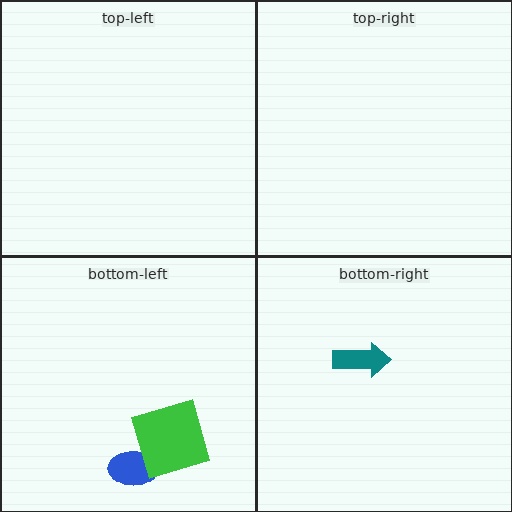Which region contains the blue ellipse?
The bottom-left region.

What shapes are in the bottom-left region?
The blue ellipse, the green square.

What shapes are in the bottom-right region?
The teal arrow.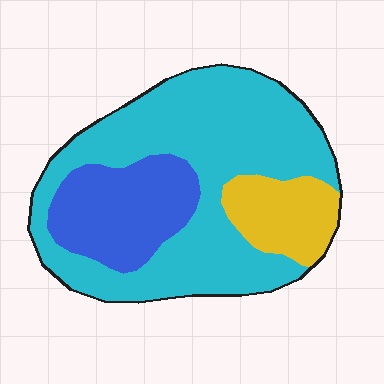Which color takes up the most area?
Cyan, at roughly 65%.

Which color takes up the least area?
Yellow, at roughly 15%.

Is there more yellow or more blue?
Blue.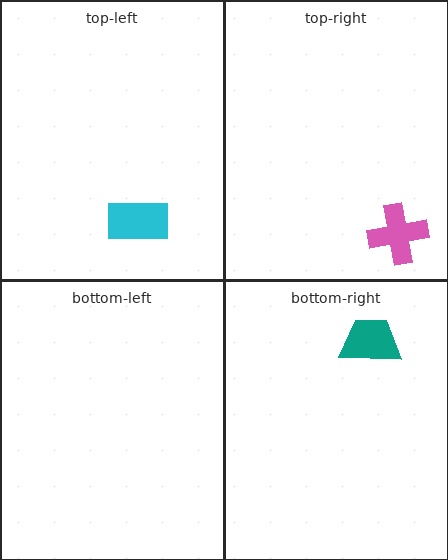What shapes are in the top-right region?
The pink cross.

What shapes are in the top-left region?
The cyan rectangle.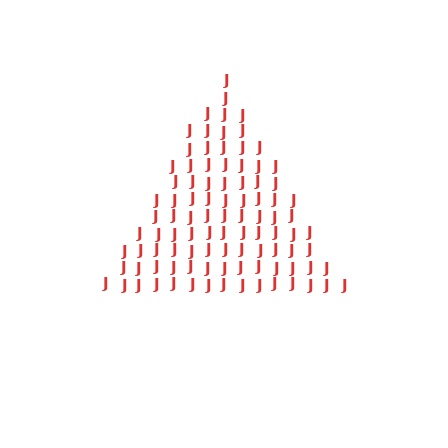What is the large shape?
The large shape is a triangle.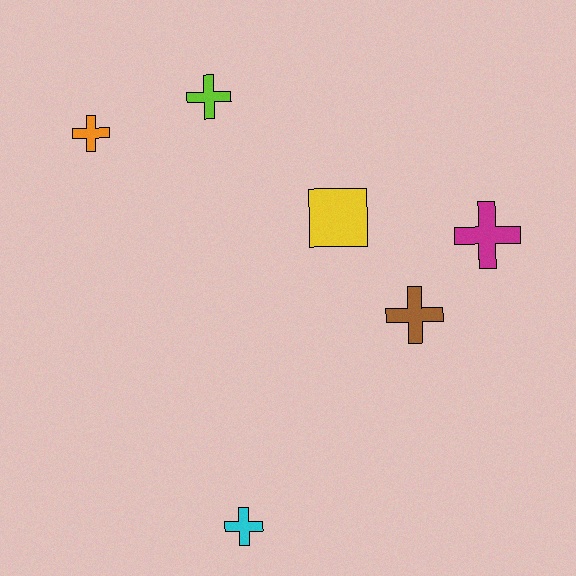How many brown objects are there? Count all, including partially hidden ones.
There is 1 brown object.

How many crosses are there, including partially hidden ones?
There are 5 crosses.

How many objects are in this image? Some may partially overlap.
There are 6 objects.